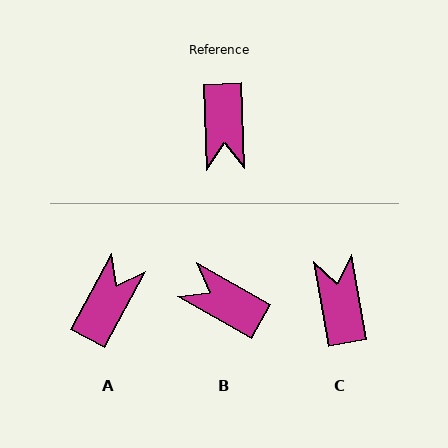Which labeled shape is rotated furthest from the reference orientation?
C, about 172 degrees away.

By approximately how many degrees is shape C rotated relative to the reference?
Approximately 172 degrees clockwise.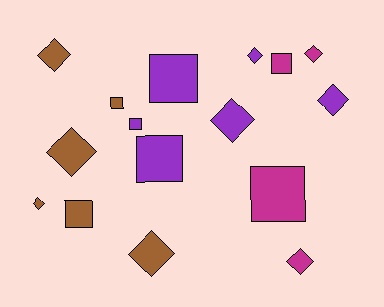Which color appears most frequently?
Brown, with 6 objects.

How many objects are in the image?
There are 16 objects.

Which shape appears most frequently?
Diamond, with 9 objects.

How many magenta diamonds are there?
There are 2 magenta diamonds.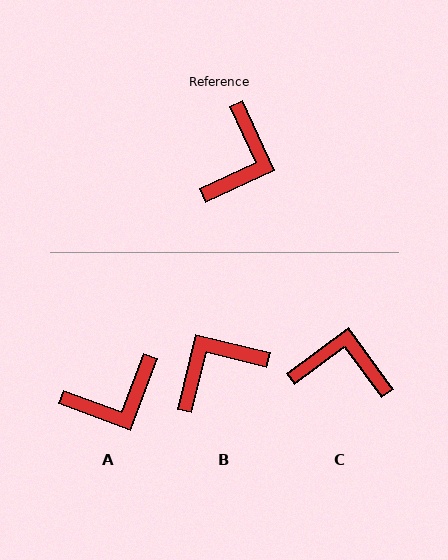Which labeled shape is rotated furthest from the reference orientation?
B, about 142 degrees away.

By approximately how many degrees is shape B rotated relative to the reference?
Approximately 142 degrees counter-clockwise.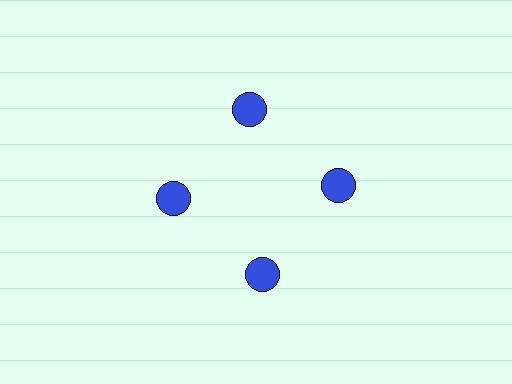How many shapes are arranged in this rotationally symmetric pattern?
There are 4 shapes, arranged in 4 groups of 1.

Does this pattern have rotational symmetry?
Yes, this pattern has 4-fold rotational symmetry. It looks the same after rotating 90 degrees around the center.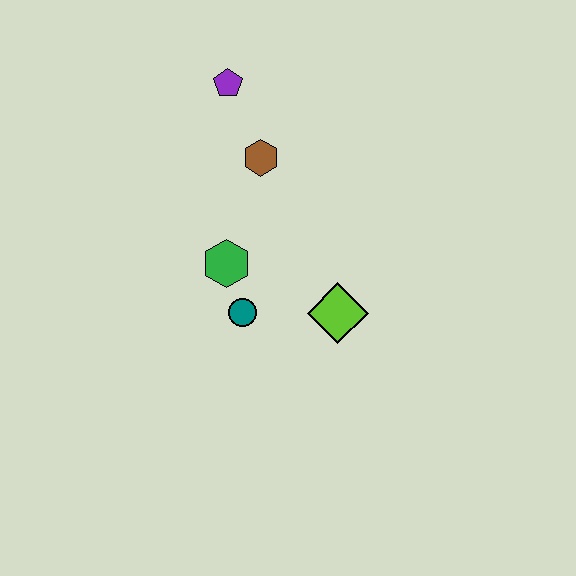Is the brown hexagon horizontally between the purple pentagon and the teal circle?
No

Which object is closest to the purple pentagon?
The brown hexagon is closest to the purple pentagon.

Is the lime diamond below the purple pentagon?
Yes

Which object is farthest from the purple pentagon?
The lime diamond is farthest from the purple pentagon.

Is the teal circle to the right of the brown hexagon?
No